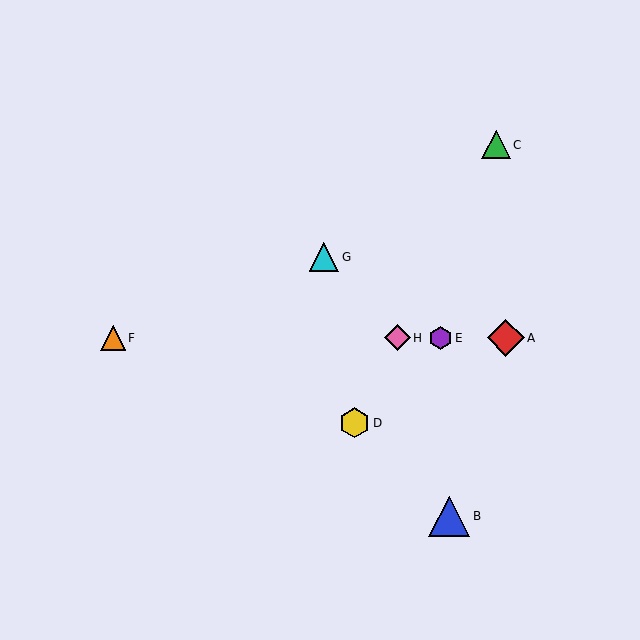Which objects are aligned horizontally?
Objects A, E, F, H are aligned horizontally.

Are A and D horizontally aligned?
No, A is at y≈338 and D is at y≈423.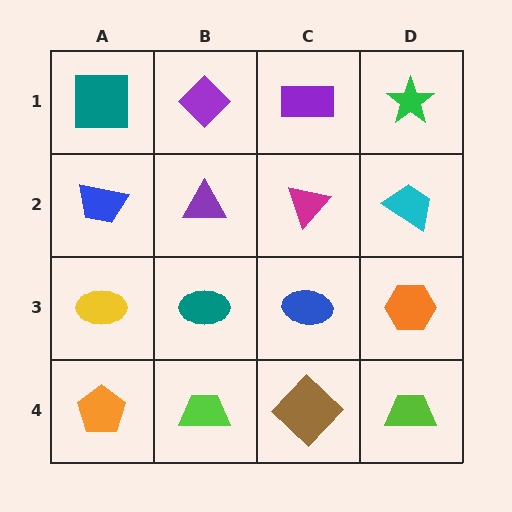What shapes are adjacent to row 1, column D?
A cyan trapezoid (row 2, column D), a purple rectangle (row 1, column C).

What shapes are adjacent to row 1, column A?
A blue trapezoid (row 2, column A), a purple diamond (row 1, column B).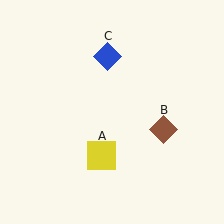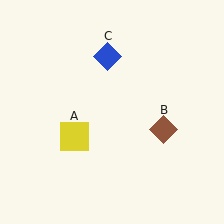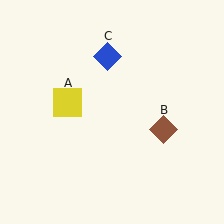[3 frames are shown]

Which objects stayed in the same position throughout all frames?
Brown diamond (object B) and blue diamond (object C) remained stationary.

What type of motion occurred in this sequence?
The yellow square (object A) rotated clockwise around the center of the scene.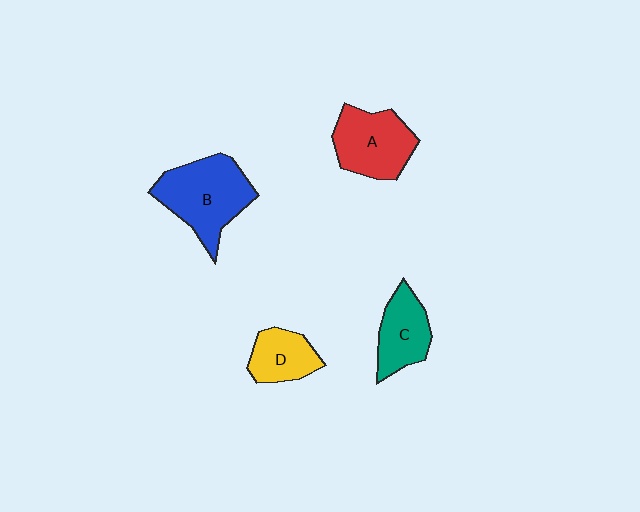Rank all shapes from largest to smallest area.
From largest to smallest: B (blue), A (red), C (teal), D (yellow).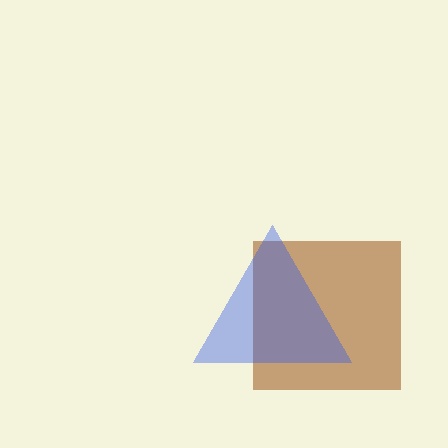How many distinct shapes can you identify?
There are 2 distinct shapes: a brown square, a blue triangle.